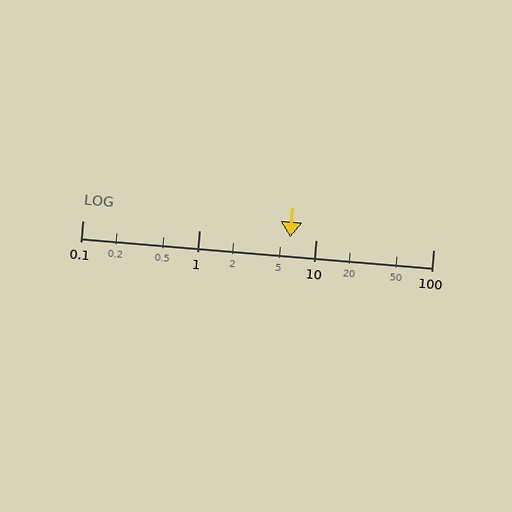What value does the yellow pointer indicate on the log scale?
The pointer indicates approximately 6.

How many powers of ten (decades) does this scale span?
The scale spans 3 decades, from 0.1 to 100.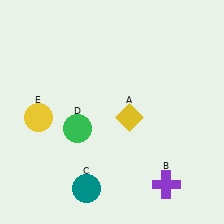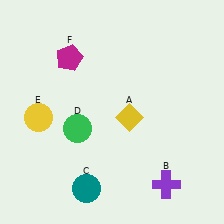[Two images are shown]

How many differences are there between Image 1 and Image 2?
There is 1 difference between the two images.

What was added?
A magenta pentagon (F) was added in Image 2.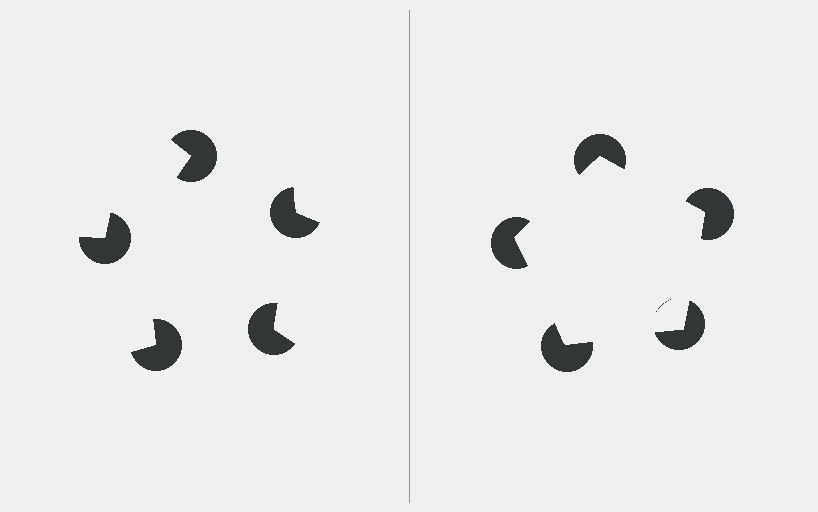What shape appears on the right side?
An illusory pentagon.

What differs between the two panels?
The pac-man discs are positioned identically on both sides; only the wedge orientations differ. On the right they align to a pentagon; on the left they are misaligned.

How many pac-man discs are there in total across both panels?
10 — 5 on each side.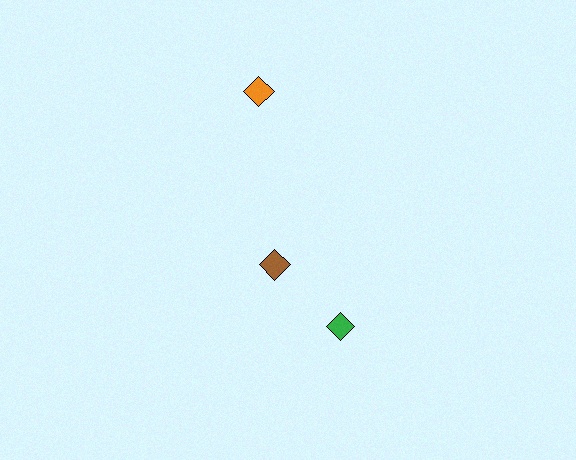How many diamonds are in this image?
There are 3 diamonds.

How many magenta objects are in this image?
There are no magenta objects.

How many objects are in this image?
There are 3 objects.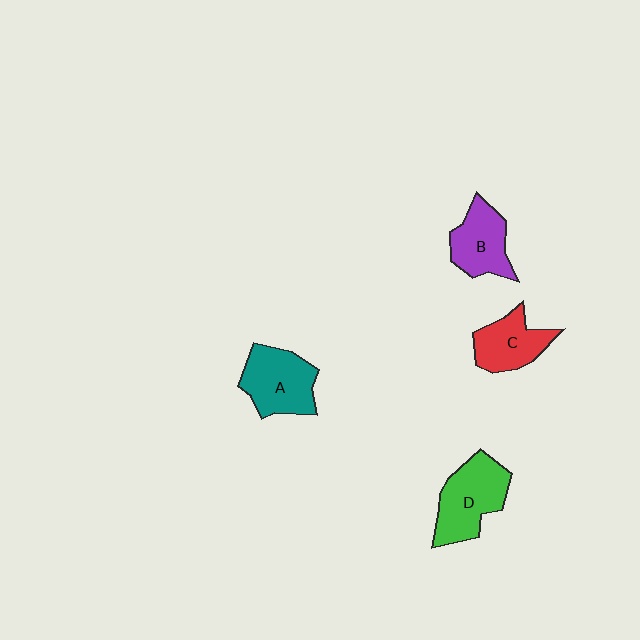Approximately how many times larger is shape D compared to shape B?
Approximately 1.3 times.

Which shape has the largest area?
Shape D (green).